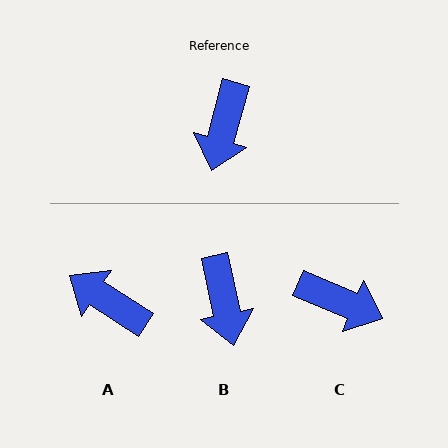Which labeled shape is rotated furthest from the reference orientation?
A, about 108 degrees away.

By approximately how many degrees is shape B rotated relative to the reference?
Approximately 28 degrees counter-clockwise.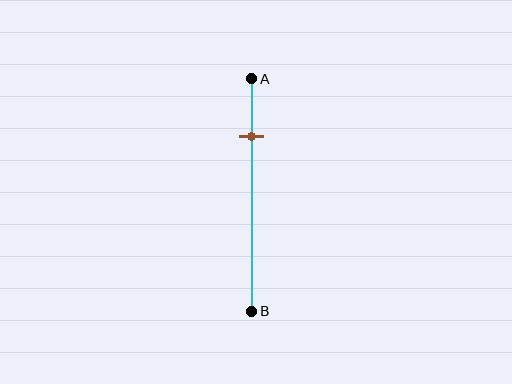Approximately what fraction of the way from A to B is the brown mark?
The brown mark is approximately 25% of the way from A to B.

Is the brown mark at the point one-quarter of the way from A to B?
Yes, the mark is approximately at the one-quarter point.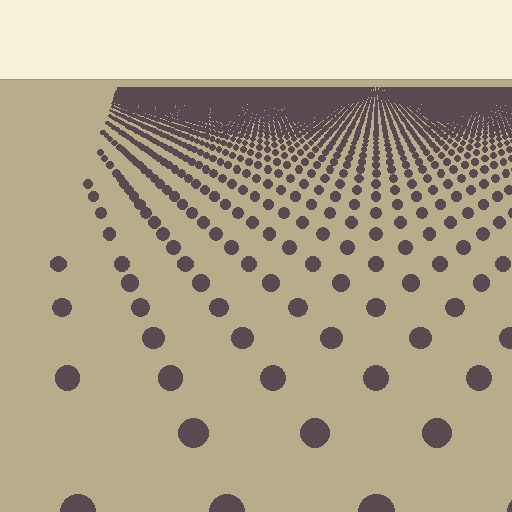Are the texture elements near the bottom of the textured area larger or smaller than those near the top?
Larger. Near the bottom, elements are closer to the viewer and appear at a bigger on-screen size.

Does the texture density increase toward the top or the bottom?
Density increases toward the top.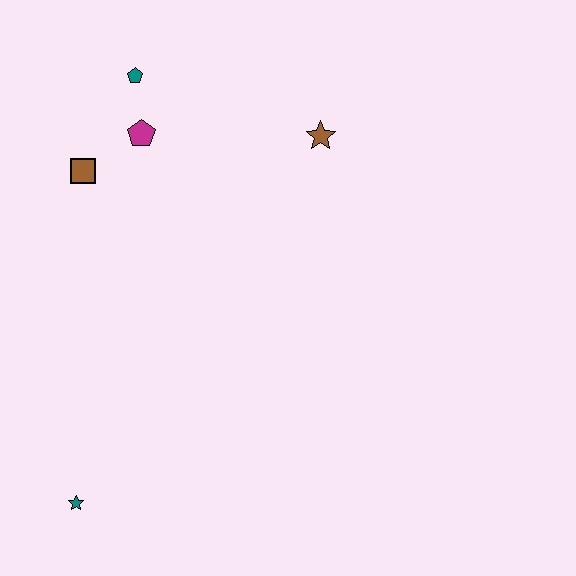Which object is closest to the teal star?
The brown square is closest to the teal star.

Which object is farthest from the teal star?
The brown star is farthest from the teal star.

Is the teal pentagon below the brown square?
No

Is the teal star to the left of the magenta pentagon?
Yes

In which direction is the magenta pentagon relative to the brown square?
The magenta pentagon is to the right of the brown square.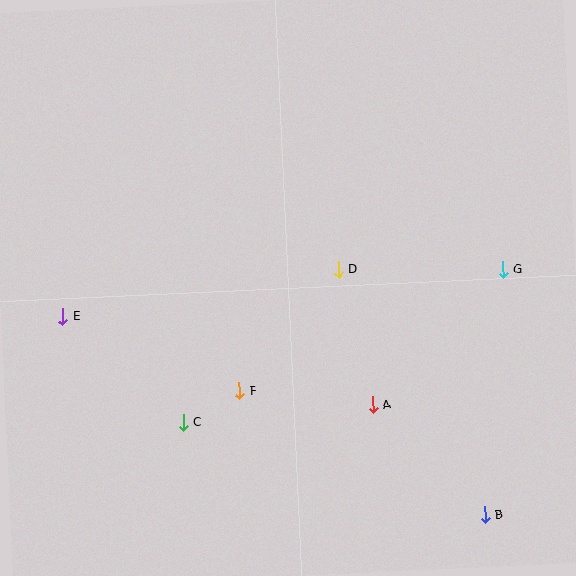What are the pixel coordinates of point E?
Point E is at (63, 317).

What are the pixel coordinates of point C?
Point C is at (183, 423).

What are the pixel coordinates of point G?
Point G is at (503, 270).